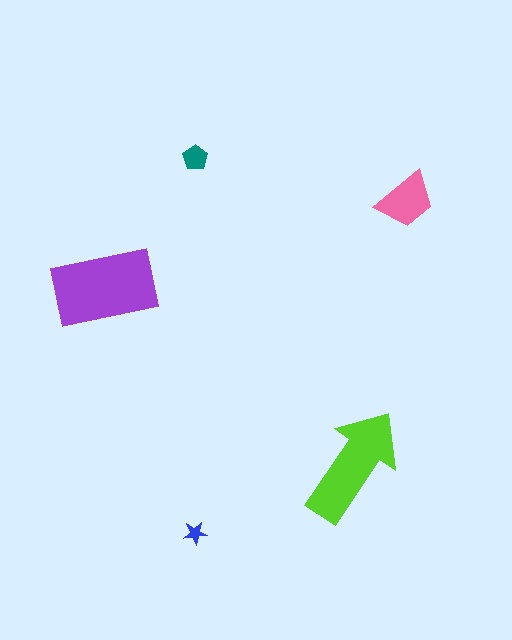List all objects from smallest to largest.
The blue star, the teal pentagon, the pink trapezoid, the lime arrow, the purple rectangle.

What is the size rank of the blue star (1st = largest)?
5th.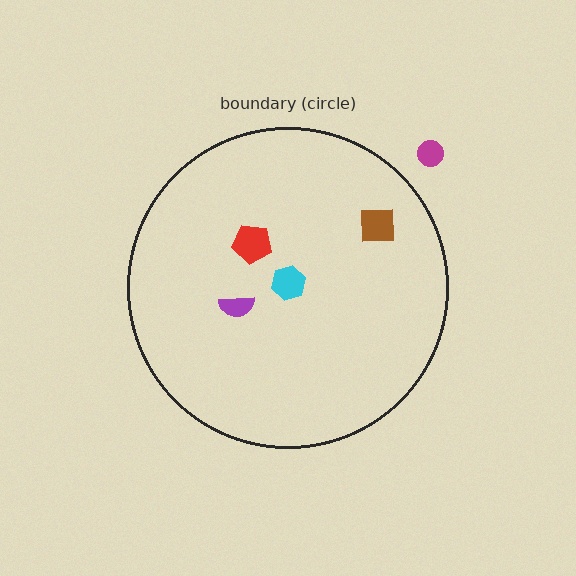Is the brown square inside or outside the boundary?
Inside.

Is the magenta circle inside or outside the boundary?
Outside.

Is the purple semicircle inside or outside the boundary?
Inside.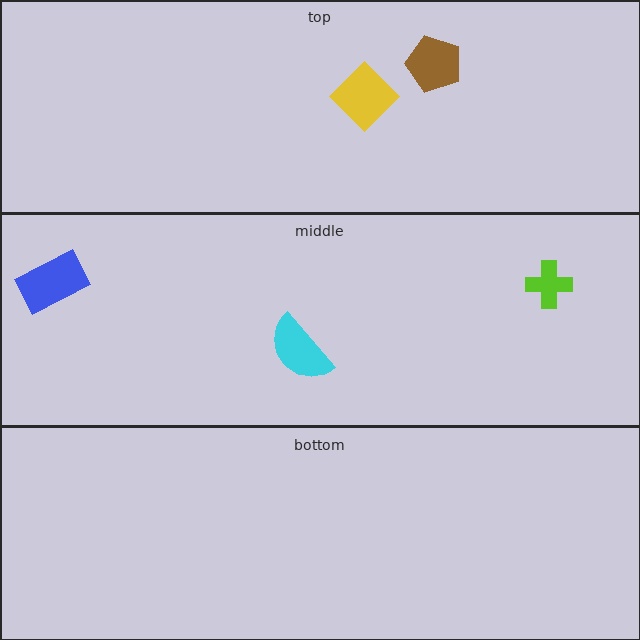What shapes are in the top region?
The brown pentagon, the yellow diamond.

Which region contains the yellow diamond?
The top region.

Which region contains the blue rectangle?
The middle region.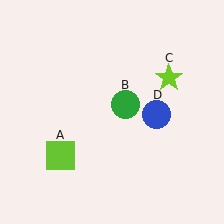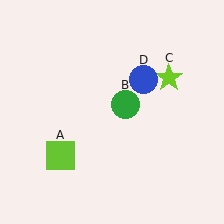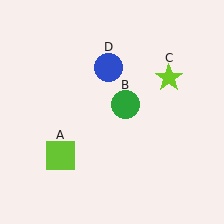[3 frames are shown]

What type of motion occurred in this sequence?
The blue circle (object D) rotated counterclockwise around the center of the scene.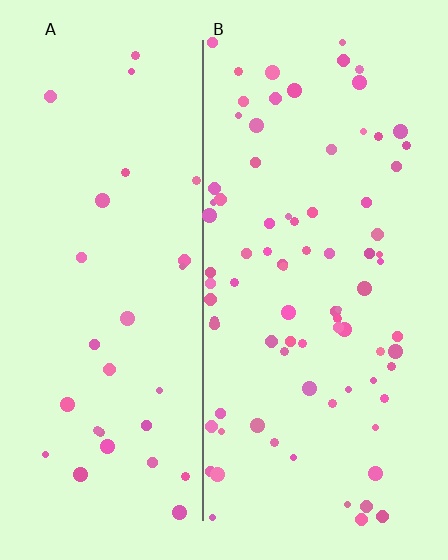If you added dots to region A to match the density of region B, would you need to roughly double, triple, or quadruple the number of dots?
Approximately triple.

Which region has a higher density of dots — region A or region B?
B (the right).